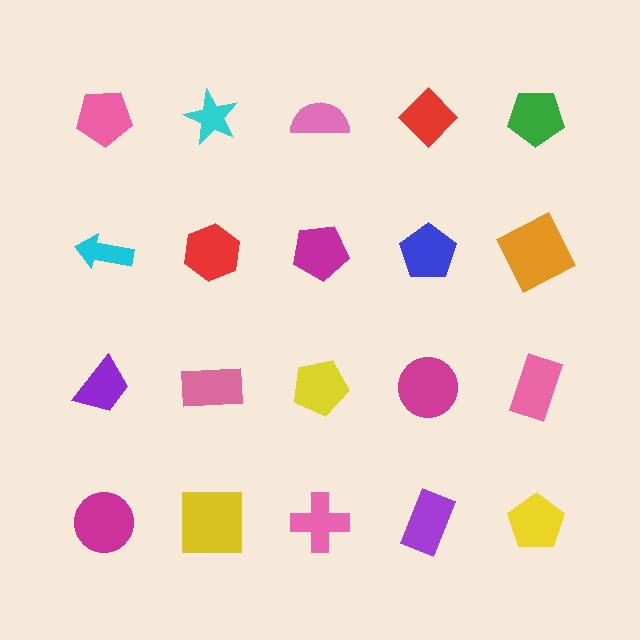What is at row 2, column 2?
A red hexagon.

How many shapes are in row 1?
5 shapes.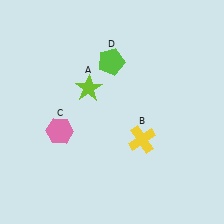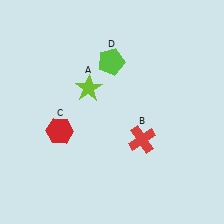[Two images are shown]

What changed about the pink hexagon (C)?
In Image 1, C is pink. In Image 2, it changed to red.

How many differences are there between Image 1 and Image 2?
There are 2 differences between the two images.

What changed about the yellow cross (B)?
In Image 1, B is yellow. In Image 2, it changed to red.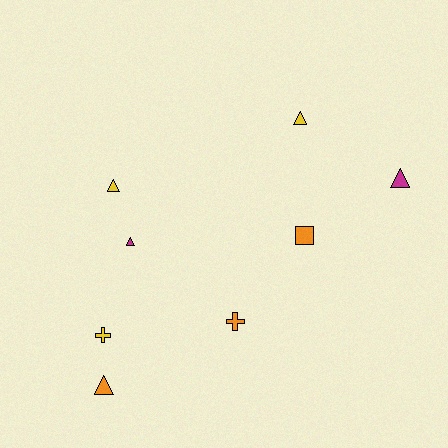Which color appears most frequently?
Yellow, with 3 objects.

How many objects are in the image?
There are 8 objects.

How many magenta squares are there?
There are no magenta squares.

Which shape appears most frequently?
Triangle, with 5 objects.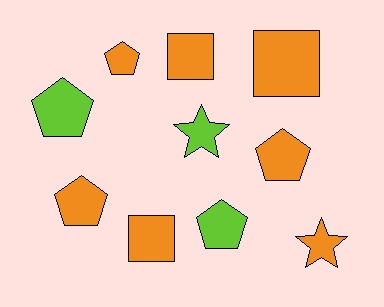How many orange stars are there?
There is 1 orange star.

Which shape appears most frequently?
Pentagon, with 5 objects.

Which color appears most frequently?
Orange, with 7 objects.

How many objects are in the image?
There are 10 objects.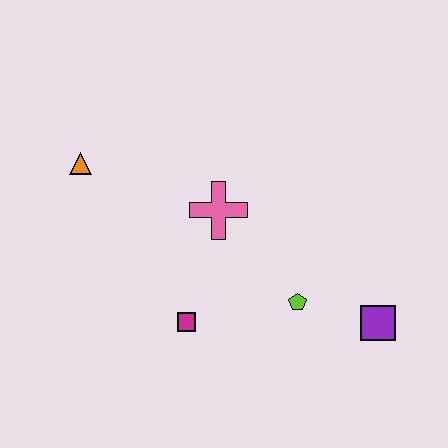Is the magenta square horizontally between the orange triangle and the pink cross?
Yes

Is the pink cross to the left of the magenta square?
No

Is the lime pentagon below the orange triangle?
Yes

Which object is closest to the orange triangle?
The pink cross is closest to the orange triangle.